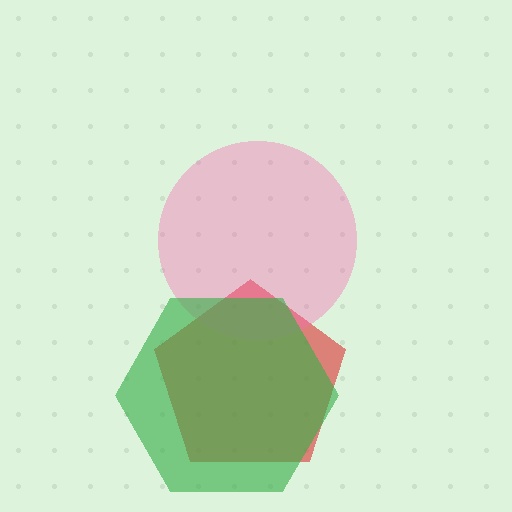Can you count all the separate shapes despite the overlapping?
Yes, there are 3 separate shapes.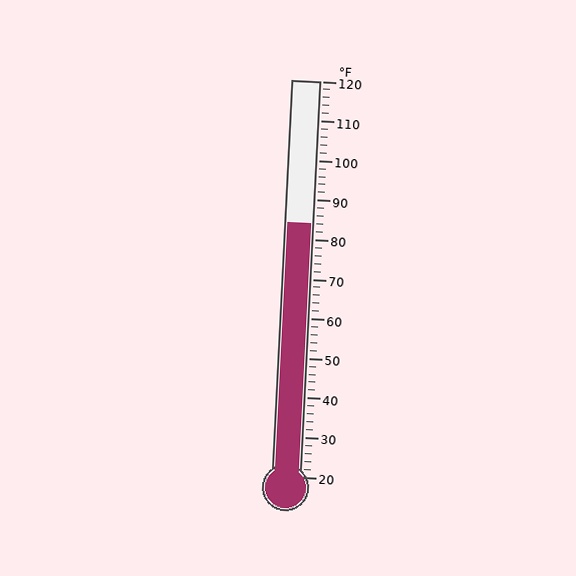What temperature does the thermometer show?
The thermometer shows approximately 84°F.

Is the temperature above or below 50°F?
The temperature is above 50°F.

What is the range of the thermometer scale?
The thermometer scale ranges from 20°F to 120°F.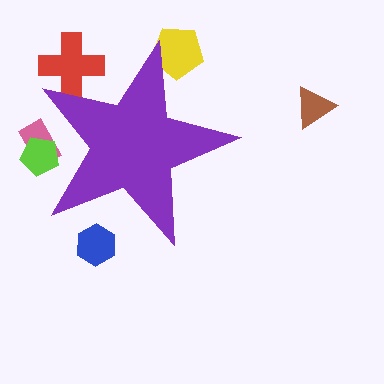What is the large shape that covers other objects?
A purple star.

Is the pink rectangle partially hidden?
Yes, the pink rectangle is partially hidden behind the purple star.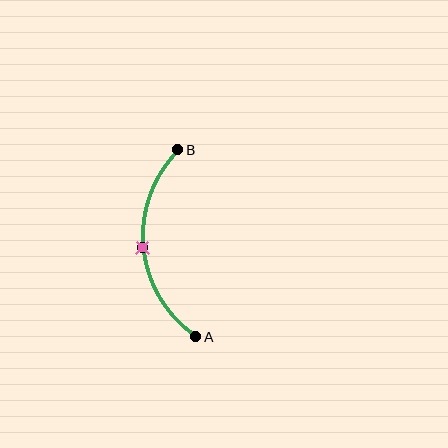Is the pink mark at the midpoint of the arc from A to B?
Yes. The pink mark lies on the arc at equal arc-length from both A and B — it is the arc midpoint.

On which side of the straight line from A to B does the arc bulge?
The arc bulges to the left of the straight line connecting A and B.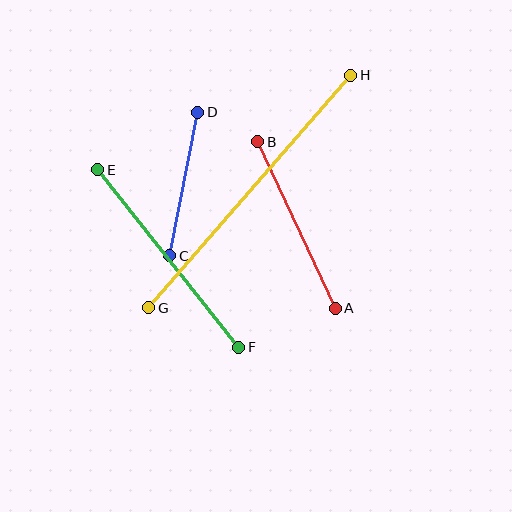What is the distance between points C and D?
The distance is approximately 146 pixels.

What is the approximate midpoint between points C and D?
The midpoint is at approximately (184, 184) pixels.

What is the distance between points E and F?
The distance is approximately 227 pixels.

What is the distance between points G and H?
The distance is approximately 308 pixels.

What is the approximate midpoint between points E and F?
The midpoint is at approximately (168, 259) pixels.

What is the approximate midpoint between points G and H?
The midpoint is at approximately (250, 191) pixels.